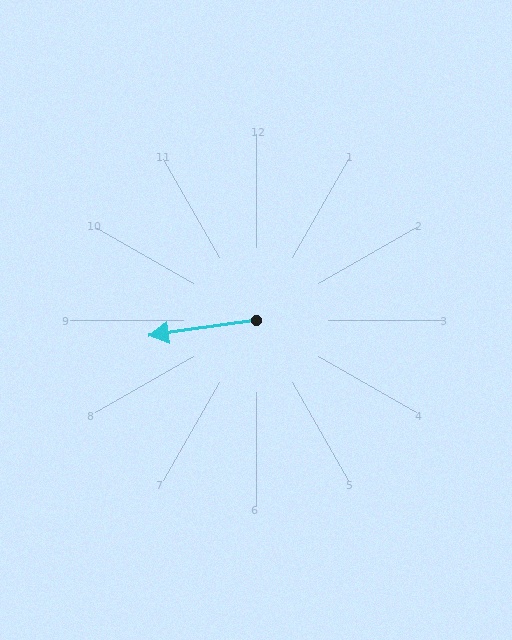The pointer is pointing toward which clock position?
Roughly 9 o'clock.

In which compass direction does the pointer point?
West.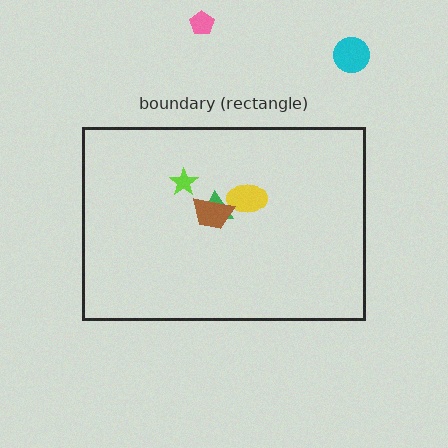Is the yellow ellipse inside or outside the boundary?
Inside.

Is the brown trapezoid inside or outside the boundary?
Inside.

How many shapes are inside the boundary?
4 inside, 2 outside.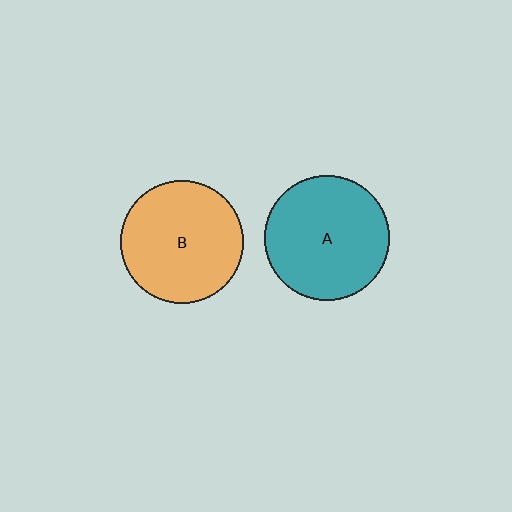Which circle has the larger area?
Circle A (teal).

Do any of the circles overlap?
No, none of the circles overlap.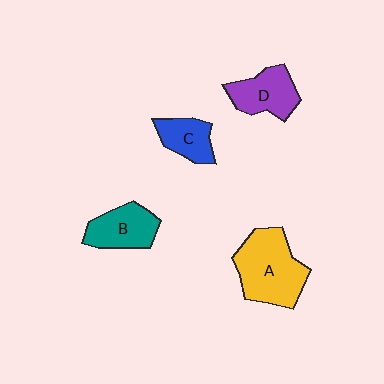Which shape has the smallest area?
Shape C (blue).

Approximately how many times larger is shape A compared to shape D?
Approximately 1.6 times.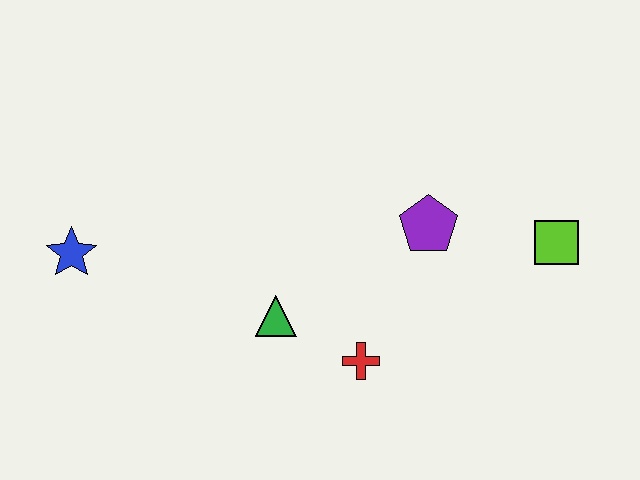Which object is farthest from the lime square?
The blue star is farthest from the lime square.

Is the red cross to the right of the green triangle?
Yes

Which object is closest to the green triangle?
The red cross is closest to the green triangle.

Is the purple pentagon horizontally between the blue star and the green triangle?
No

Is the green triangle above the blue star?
No